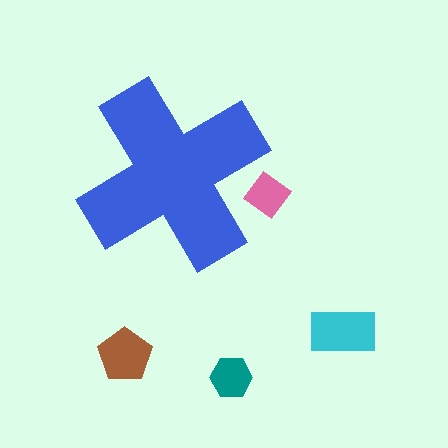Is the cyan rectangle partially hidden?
No, the cyan rectangle is fully visible.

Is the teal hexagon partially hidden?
No, the teal hexagon is fully visible.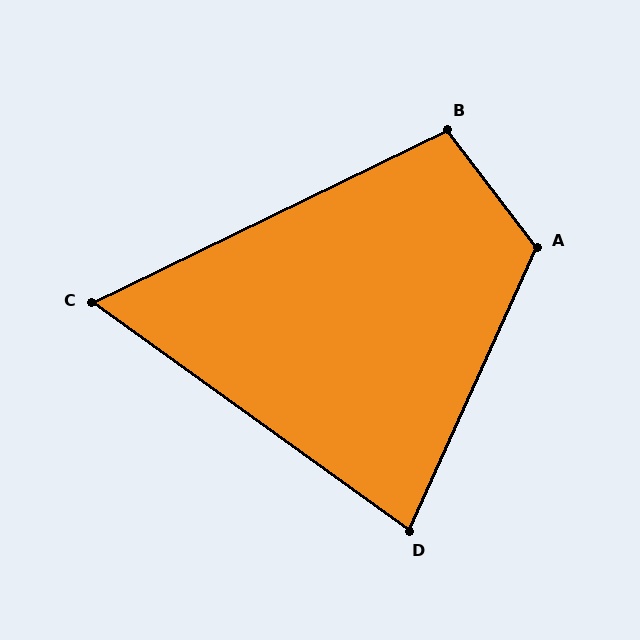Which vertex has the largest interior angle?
A, at approximately 118 degrees.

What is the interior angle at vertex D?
Approximately 79 degrees (acute).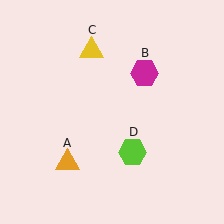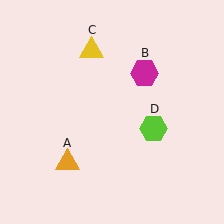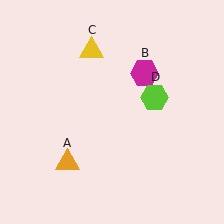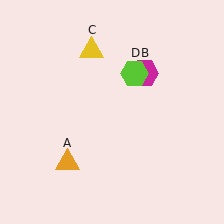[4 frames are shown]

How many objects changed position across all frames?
1 object changed position: lime hexagon (object D).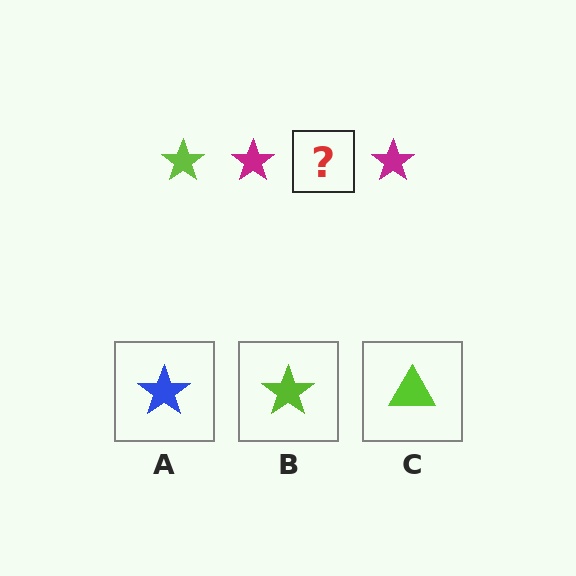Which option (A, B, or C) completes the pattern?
B.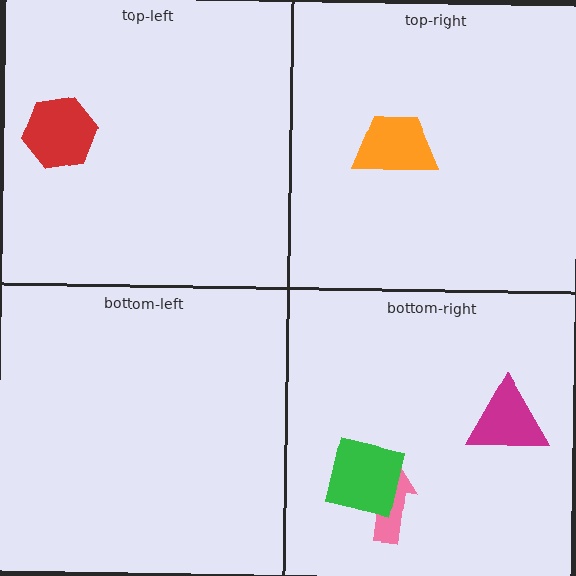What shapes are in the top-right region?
The orange trapezoid.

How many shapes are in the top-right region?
1.